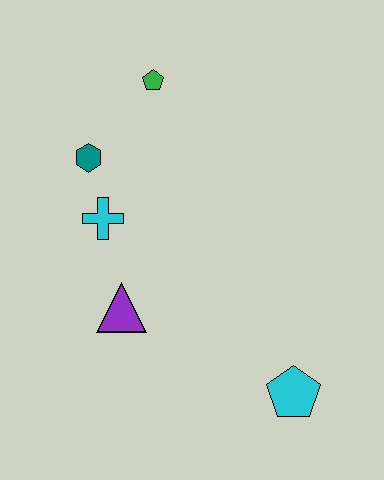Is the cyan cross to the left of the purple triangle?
Yes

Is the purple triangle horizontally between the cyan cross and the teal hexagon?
No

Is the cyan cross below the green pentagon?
Yes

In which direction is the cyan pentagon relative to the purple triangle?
The cyan pentagon is to the right of the purple triangle.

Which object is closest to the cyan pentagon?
The purple triangle is closest to the cyan pentagon.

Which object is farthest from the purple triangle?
The green pentagon is farthest from the purple triangle.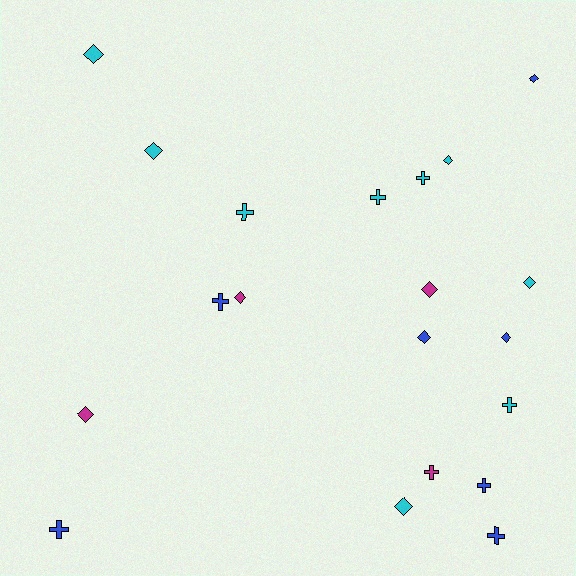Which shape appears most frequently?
Diamond, with 11 objects.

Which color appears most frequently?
Cyan, with 9 objects.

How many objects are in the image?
There are 20 objects.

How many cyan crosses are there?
There are 4 cyan crosses.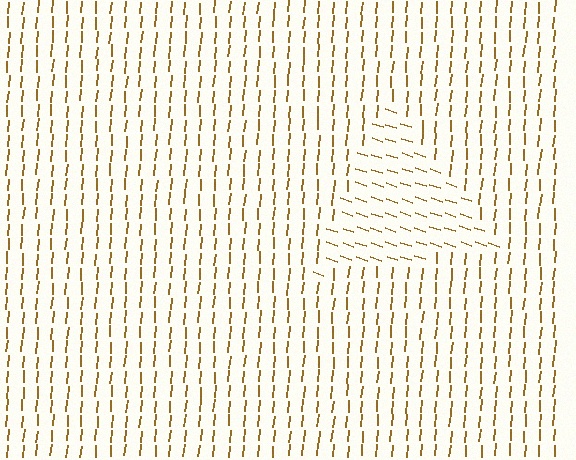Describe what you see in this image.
The image is filled with small brown line segments. A triangle region in the image has lines oriented differently from the surrounding lines, creating a visible texture boundary.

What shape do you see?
I see a triangle.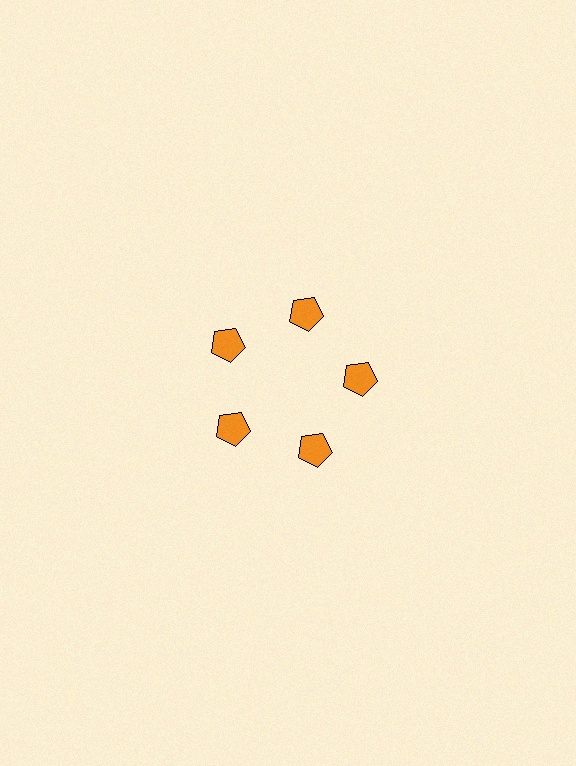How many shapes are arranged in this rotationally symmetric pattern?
There are 5 shapes, arranged in 5 groups of 1.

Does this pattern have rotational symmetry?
Yes, this pattern has 5-fold rotational symmetry. It looks the same after rotating 72 degrees around the center.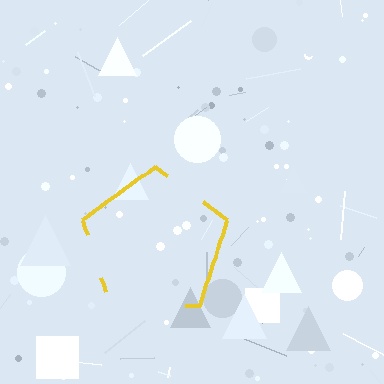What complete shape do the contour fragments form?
The contour fragments form a pentagon.